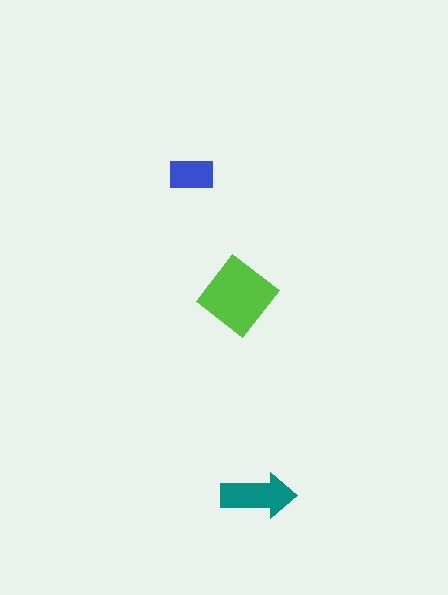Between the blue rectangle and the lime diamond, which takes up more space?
The lime diamond.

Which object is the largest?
The lime diamond.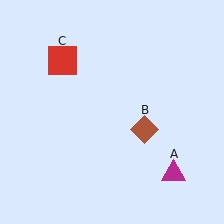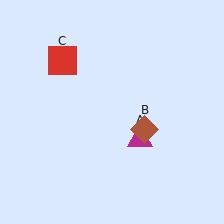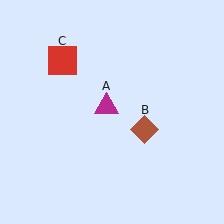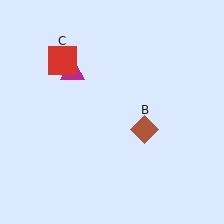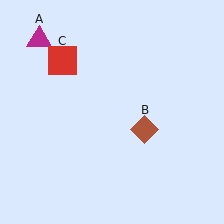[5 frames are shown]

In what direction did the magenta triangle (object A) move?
The magenta triangle (object A) moved up and to the left.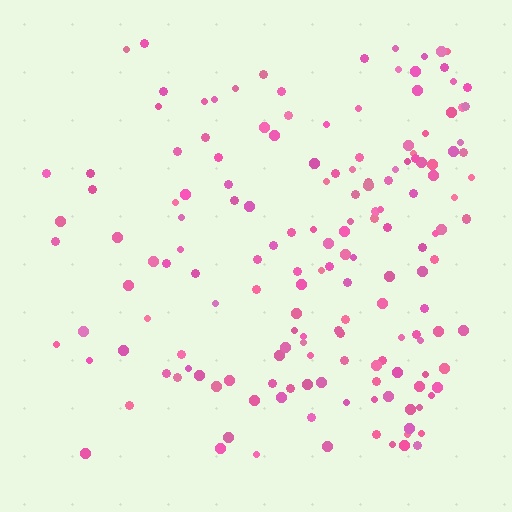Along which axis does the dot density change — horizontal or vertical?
Horizontal.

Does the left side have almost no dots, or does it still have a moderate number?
Still a moderate number, just noticeably fewer than the right.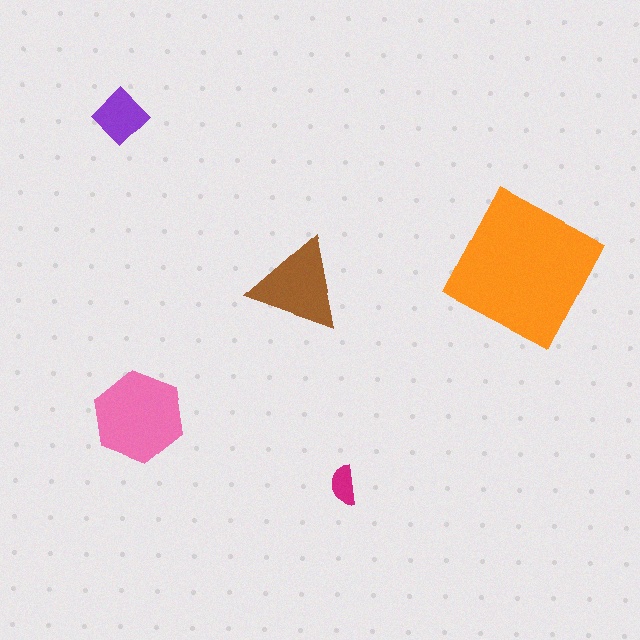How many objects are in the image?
There are 5 objects in the image.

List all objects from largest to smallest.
The orange square, the pink hexagon, the brown triangle, the purple diamond, the magenta semicircle.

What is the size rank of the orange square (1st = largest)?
1st.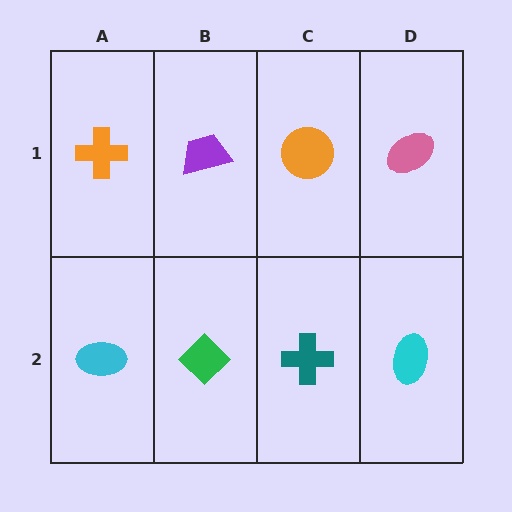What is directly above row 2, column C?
An orange circle.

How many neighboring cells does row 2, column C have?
3.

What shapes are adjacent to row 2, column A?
An orange cross (row 1, column A), a green diamond (row 2, column B).